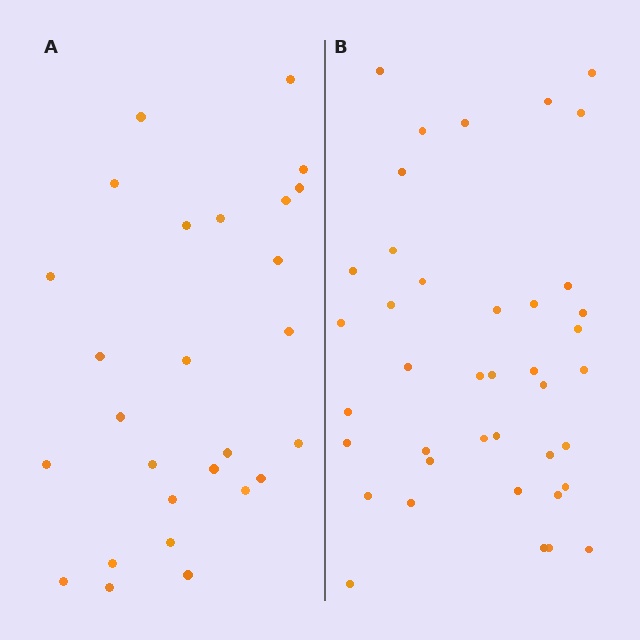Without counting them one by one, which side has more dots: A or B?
Region B (the right region) has more dots.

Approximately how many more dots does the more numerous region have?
Region B has approximately 15 more dots than region A.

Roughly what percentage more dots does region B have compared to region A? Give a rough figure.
About 50% more.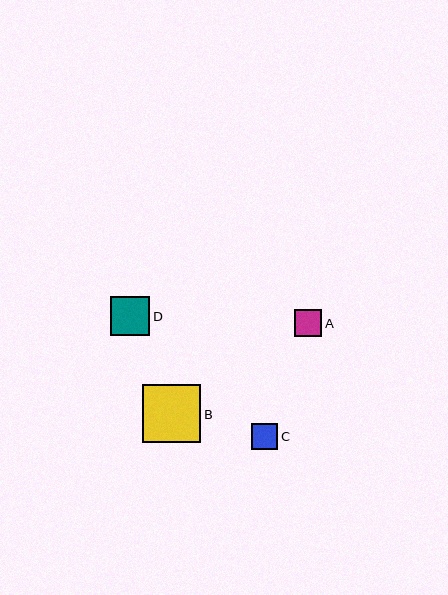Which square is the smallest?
Square C is the smallest with a size of approximately 26 pixels.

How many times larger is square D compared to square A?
Square D is approximately 1.5 times the size of square A.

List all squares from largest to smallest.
From largest to smallest: B, D, A, C.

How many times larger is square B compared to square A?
Square B is approximately 2.1 times the size of square A.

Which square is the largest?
Square B is the largest with a size of approximately 58 pixels.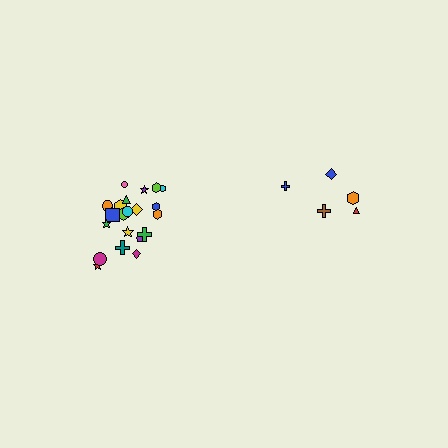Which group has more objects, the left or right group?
The left group.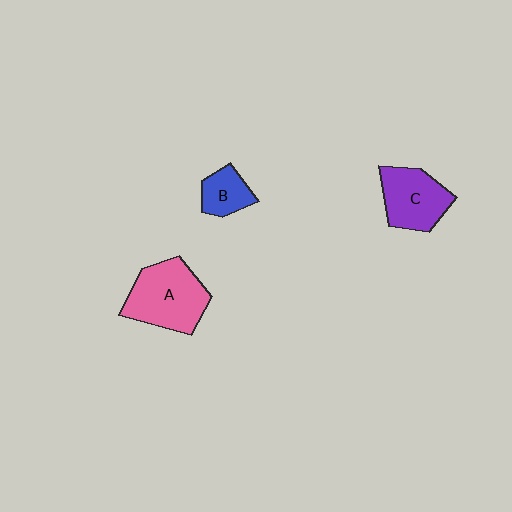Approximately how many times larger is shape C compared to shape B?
Approximately 1.8 times.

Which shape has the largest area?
Shape A (pink).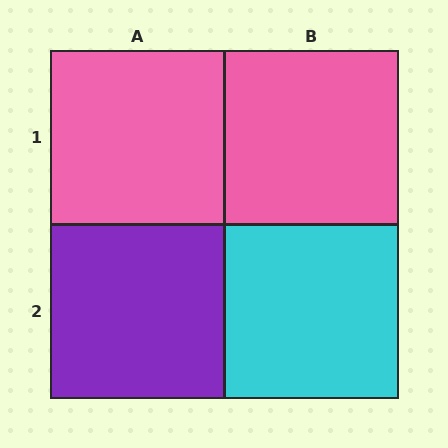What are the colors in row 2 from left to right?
Purple, cyan.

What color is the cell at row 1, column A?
Pink.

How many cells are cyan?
1 cell is cyan.